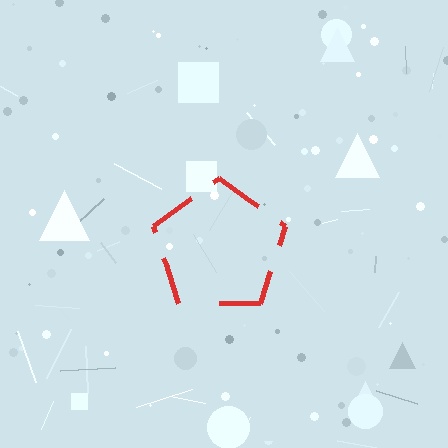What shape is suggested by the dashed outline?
The dashed outline suggests a pentagon.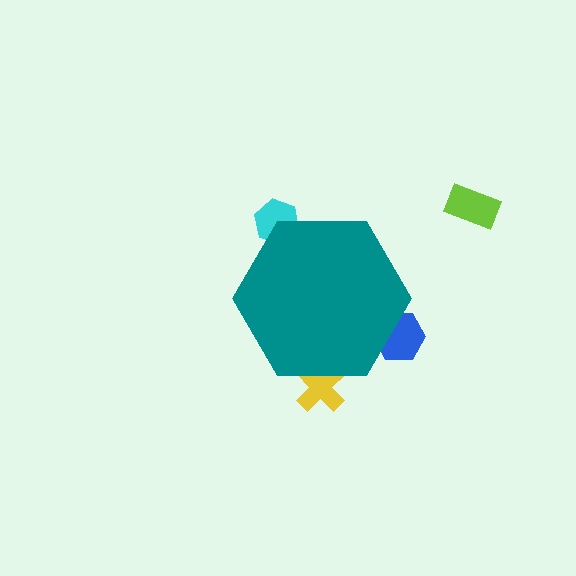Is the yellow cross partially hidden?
Yes, the yellow cross is partially hidden behind the teal hexagon.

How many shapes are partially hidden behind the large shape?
3 shapes are partially hidden.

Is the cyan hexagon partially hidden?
Yes, the cyan hexagon is partially hidden behind the teal hexagon.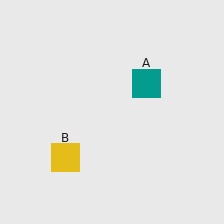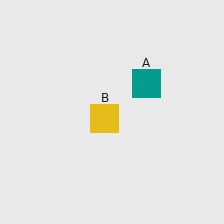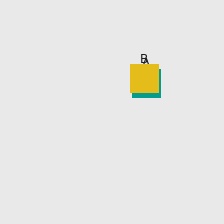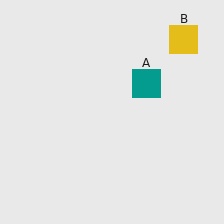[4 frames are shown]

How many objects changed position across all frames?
1 object changed position: yellow square (object B).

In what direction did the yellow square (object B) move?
The yellow square (object B) moved up and to the right.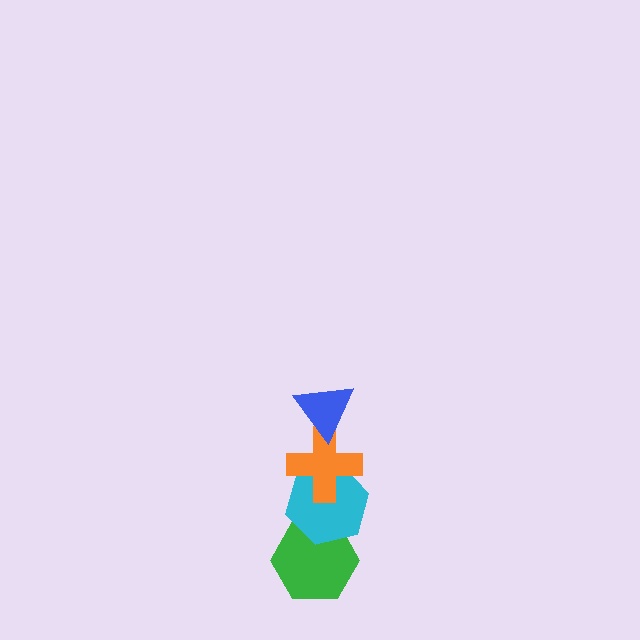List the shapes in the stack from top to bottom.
From top to bottom: the blue triangle, the orange cross, the cyan hexagon, the green hexagon.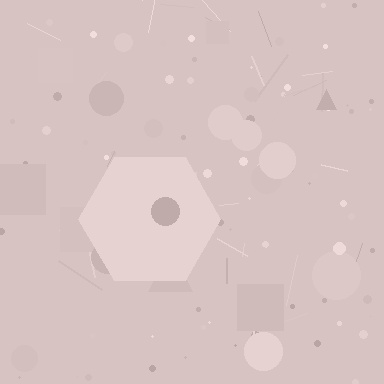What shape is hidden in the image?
A hexagon is hidden in the image.